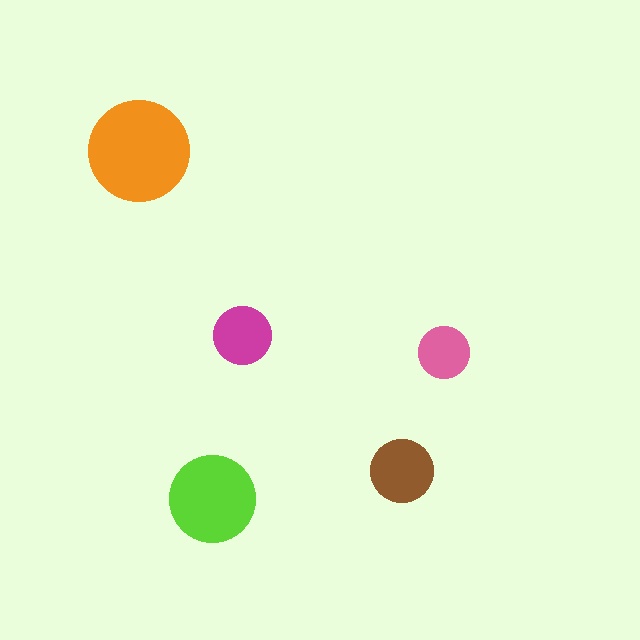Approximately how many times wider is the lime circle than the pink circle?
About 1.5 times wider.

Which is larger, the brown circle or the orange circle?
The orange one.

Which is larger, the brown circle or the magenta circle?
The brown one.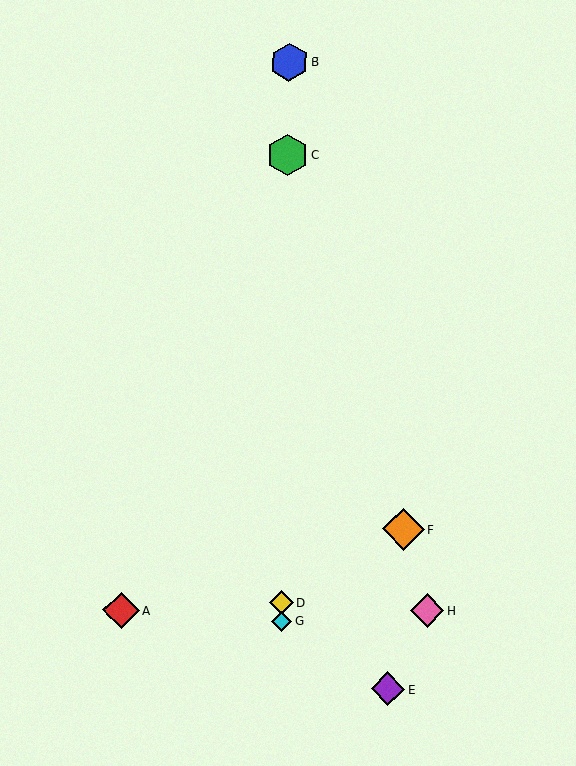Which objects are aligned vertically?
Objects B, C, D, G are aligned vertically.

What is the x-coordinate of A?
Object A is at x≈121.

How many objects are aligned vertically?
4 objects (B, C, D, G) are aligned vertically.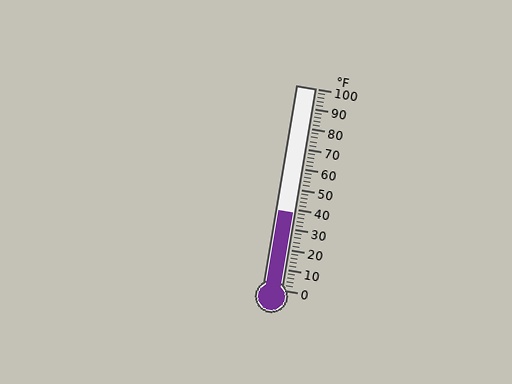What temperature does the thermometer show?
The thermometer shows approximately 38°F.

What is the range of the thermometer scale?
The thermometer scale ranges from 0°F to 100°F.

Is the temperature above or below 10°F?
The temperature is above 10°F.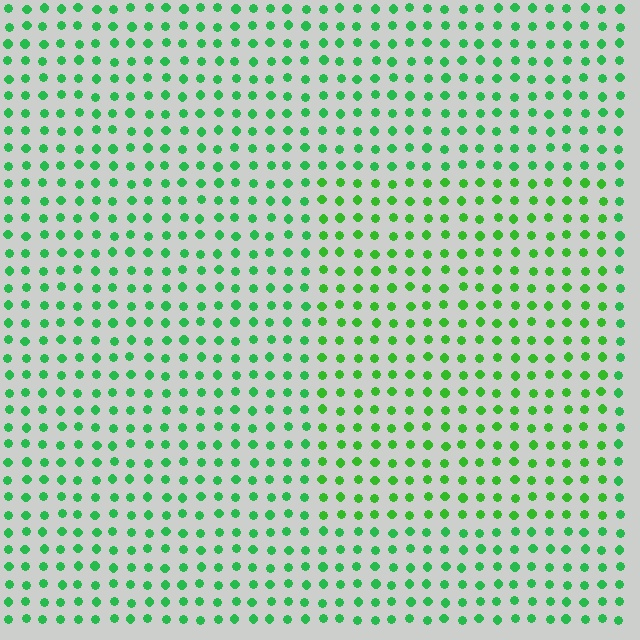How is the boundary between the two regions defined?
The boundary is defined purely by a slight shift in hue (about 20 degrees). Spacing, size, and orientation are identical on both sides.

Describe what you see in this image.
The image is filled with small green elements in a uniform arrangement. A rectangle-shaped region is visible where the elements are tinted to a slightly different hue, forming a subtle color boundary.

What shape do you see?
I see a rectangle.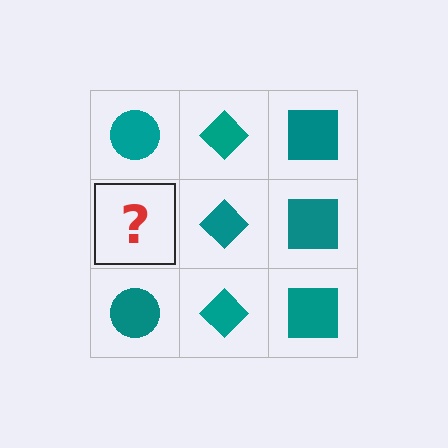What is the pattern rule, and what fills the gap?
The rule is that each column has a consistent shape. The gap should be filled with a teal circle.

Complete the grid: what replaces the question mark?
The question mark should be replaced with a teal circle.